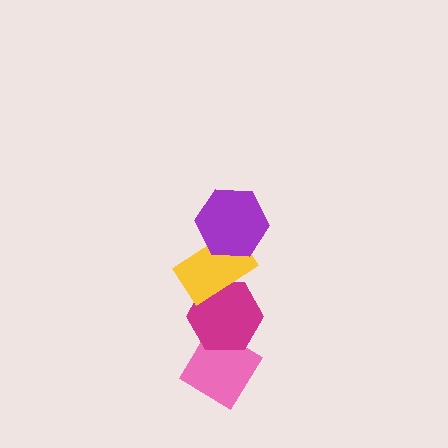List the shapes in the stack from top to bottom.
From top to bottom: the purple hexagon, the yellow rectangle, the magenta hexagon, the pink diamond.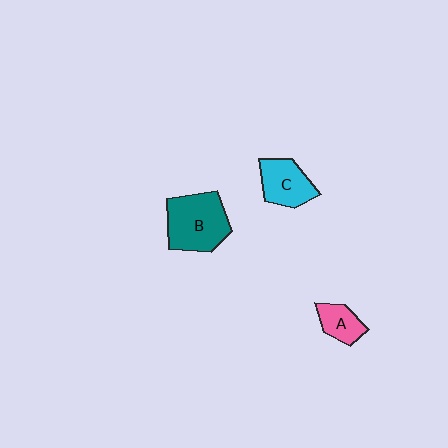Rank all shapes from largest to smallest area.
From largest to smallest: B (teal), C (cyan), A (pink).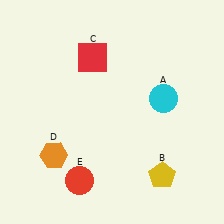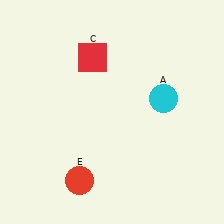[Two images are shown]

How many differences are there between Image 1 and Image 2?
There are 2 differences between the two images.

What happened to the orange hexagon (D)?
The orange hexagon (D) was removed in Image 2. It was in the bottom-left area of Image 1.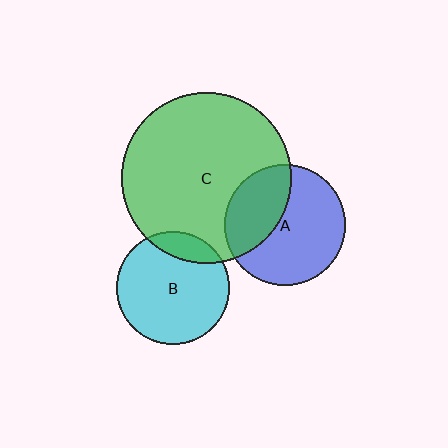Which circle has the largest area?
Circle C (green).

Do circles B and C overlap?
Yes.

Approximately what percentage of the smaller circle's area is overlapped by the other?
Approximately 15%.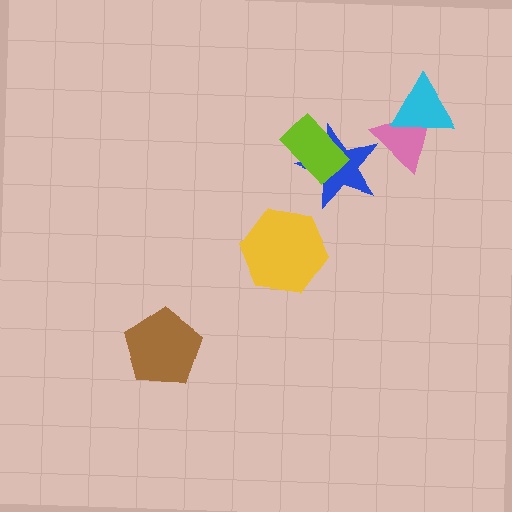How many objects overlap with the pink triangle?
2 objects overlap with the pink triangle.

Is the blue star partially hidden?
Yes, it is partially covered by another shape.